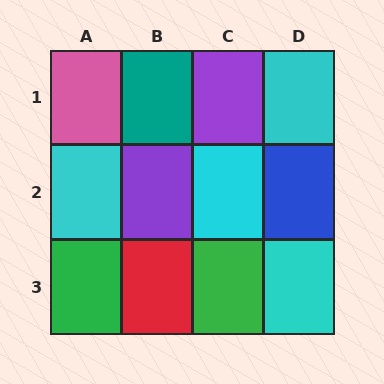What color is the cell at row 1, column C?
Purple.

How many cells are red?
1 cell is red.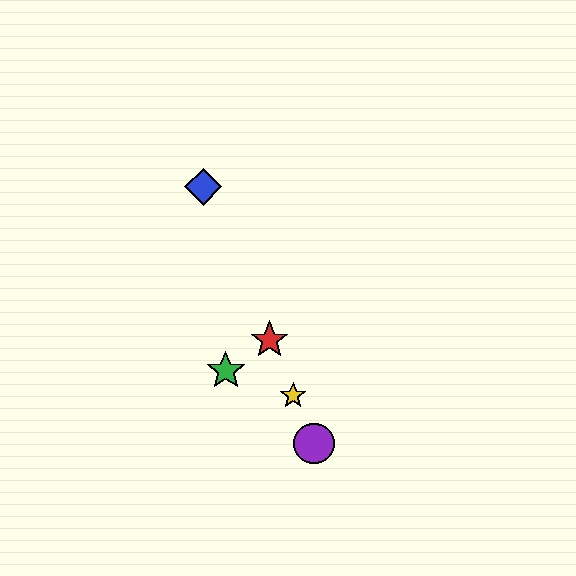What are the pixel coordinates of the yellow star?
The yellow star is at (293, 396).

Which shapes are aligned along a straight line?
The red star, the blue diamond, the yellow star, the purple circle are aligned along a straight line.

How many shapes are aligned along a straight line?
4 shapes (the red star, the blue diamond, the yellow star, the purple circle) are aligned along a straight line.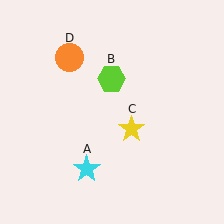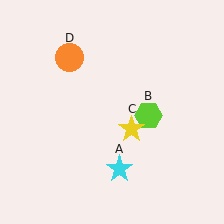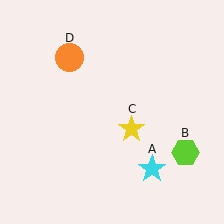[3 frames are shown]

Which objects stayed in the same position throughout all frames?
Yellow star (object C) and orange circle (object D) remained stationary.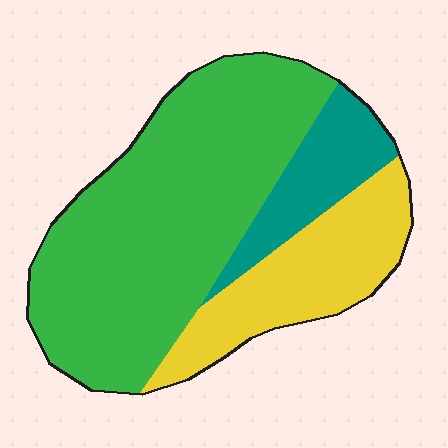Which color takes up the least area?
Teal, at roughly 15%.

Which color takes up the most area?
Green, at roughly 60%.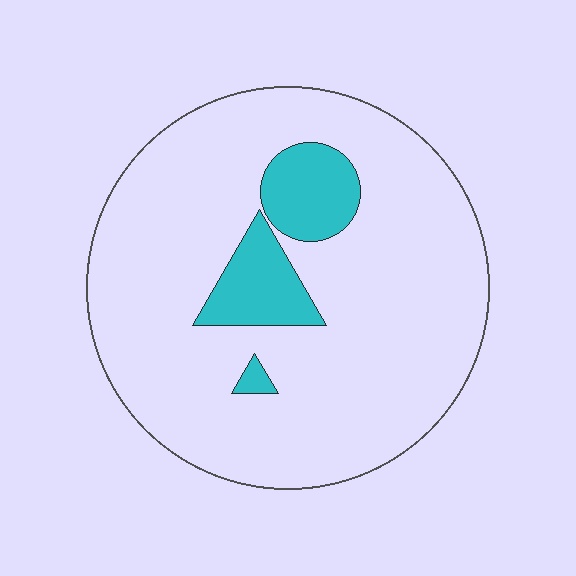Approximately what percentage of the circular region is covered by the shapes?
Approximately 15%.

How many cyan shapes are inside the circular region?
3.